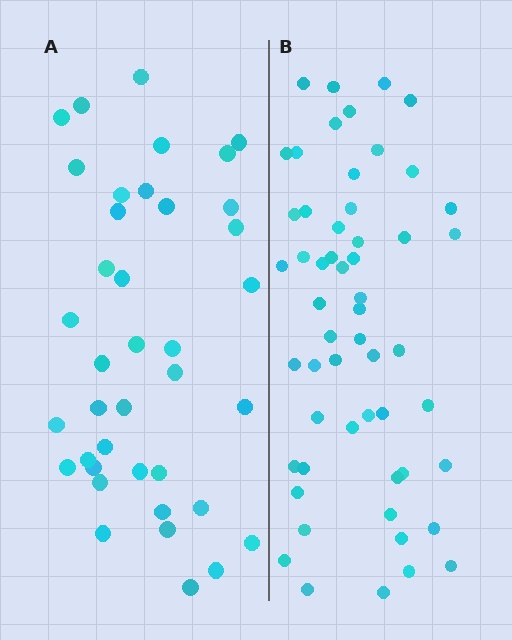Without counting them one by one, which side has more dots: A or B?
Region B (the right region) has more dots.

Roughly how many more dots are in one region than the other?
Region B has approximately 15 more dots than region A.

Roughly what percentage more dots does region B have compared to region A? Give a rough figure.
About 40% more.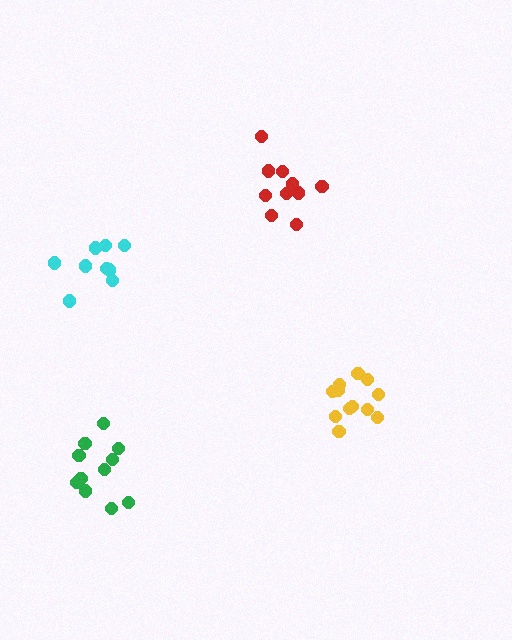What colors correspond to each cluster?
The clusters are colored: green, red, cyan, yellow.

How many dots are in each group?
Group 1: 11 dots, Group 2: 10 dots, Group 3: 9 dots, Group 4: 12 dots (42 total).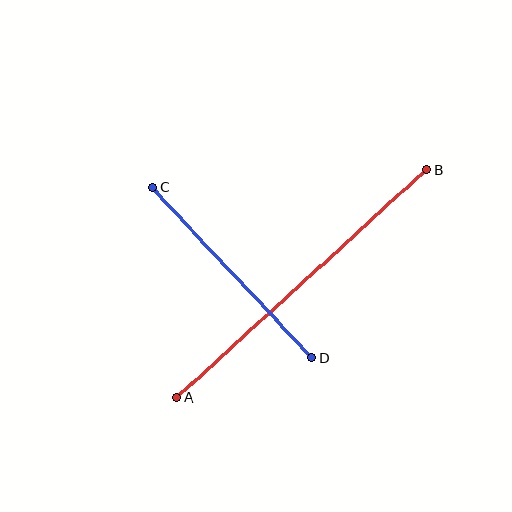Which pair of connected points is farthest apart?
Points A and B are farthest apart.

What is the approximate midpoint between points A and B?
The midpoint is at approximately (301, 284) pixels.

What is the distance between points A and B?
The distance is approximately 338 pixels.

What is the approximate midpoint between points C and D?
The midpoint is at approximately (232, 273) pixels.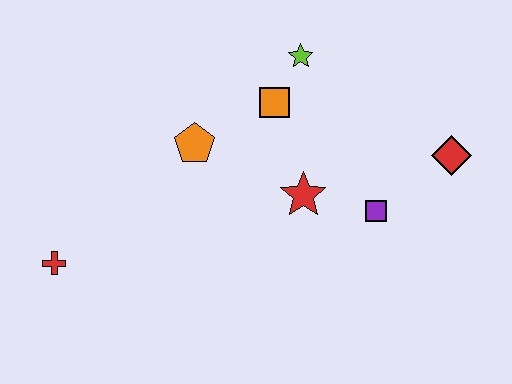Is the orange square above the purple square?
Yes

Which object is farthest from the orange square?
The red cross is farthest from the orange square.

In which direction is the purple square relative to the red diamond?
The purple square is to the left of the red diamond.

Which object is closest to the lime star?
The orange square is closest to the lime star.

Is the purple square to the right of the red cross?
Yes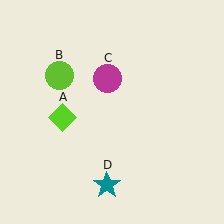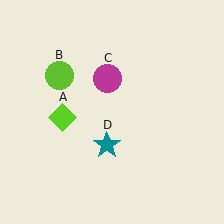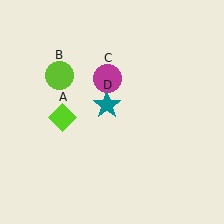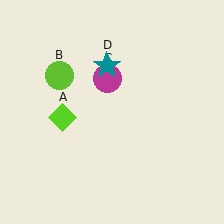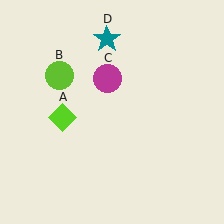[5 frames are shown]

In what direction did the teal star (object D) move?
The teal star (object D) moved up.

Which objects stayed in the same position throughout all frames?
Lime diamond (object A) and lime circle (object B) and magenta circle (object C) remained stationary.